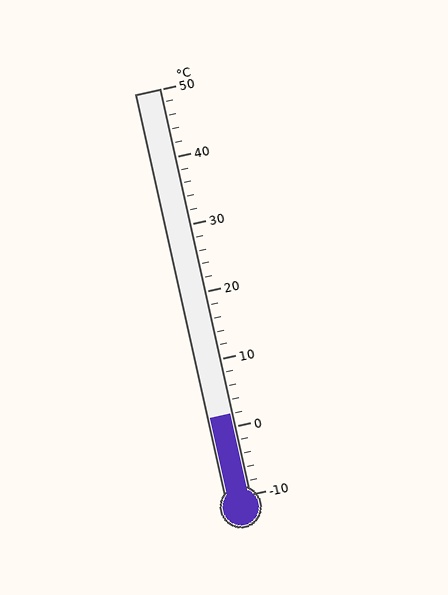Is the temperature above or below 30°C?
The temperature is below 30°C.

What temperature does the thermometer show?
The thermometer shows approximately 2°C.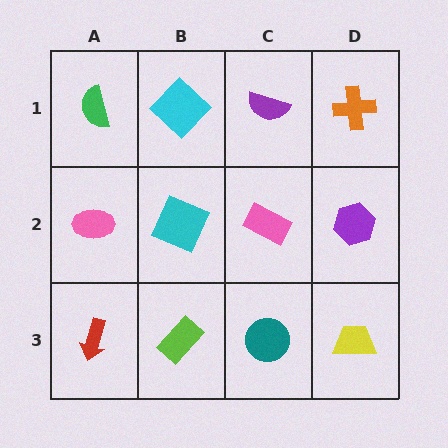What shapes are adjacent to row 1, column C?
A pink rectangle (row 2, column C), a cyan diamond (row 1, column B), an orange cross (row 1, column D).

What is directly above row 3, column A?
A pink ellipse.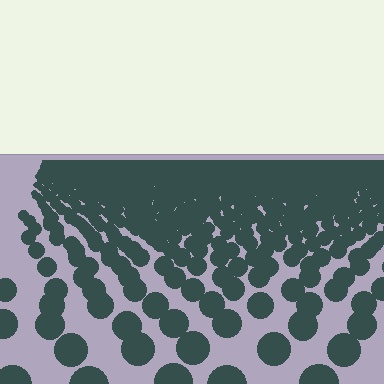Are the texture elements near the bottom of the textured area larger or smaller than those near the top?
Larger. Near the bottom, elements are closer to the viewer and appear at a bigger on-screen size.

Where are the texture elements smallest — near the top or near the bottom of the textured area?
Near the top.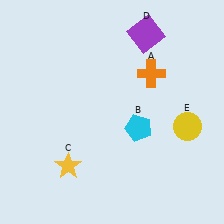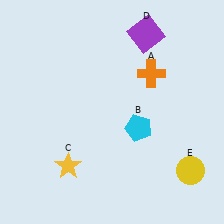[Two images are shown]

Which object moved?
The yellow circle (E) moved down.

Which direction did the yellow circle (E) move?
The yellow circle (E) moved down.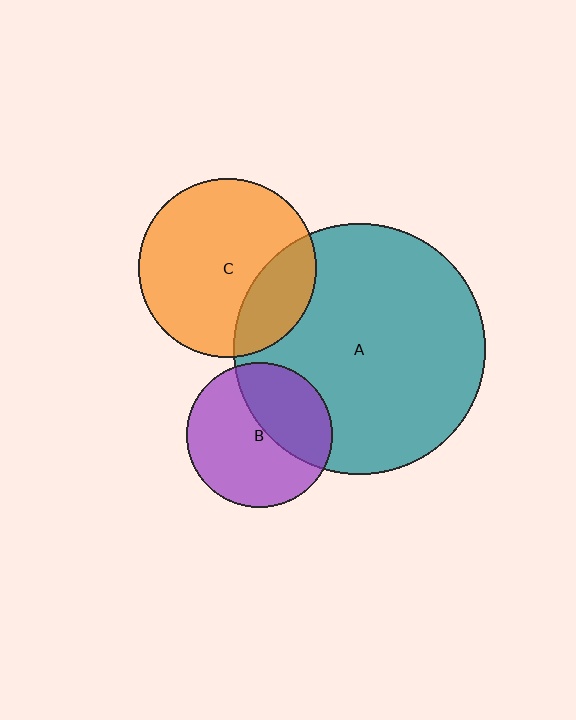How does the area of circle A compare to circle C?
Approximately 2.0 times.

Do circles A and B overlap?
Yes.